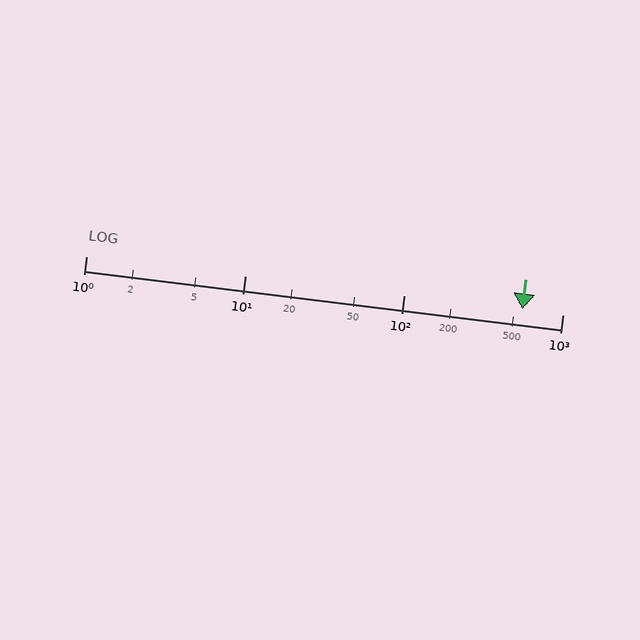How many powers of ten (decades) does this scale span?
The scale spans 3 decades, from 1 to 1000.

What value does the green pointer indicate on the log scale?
The pointer indicates approximately 560.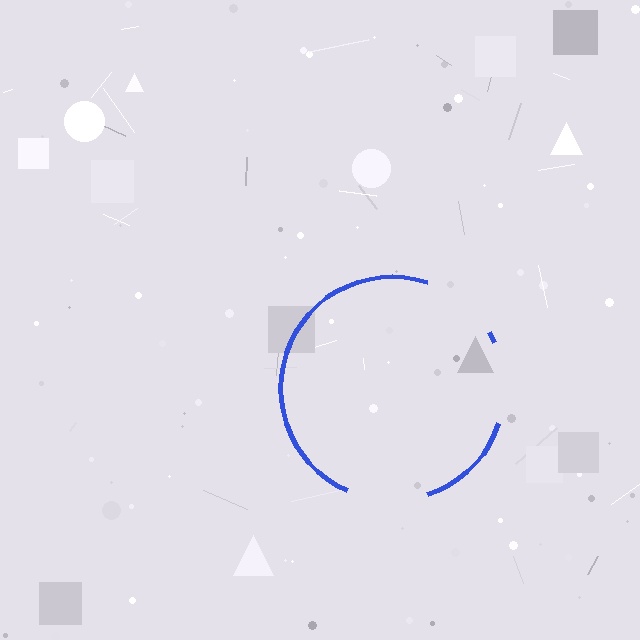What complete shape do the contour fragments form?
The contour fragments form a circle.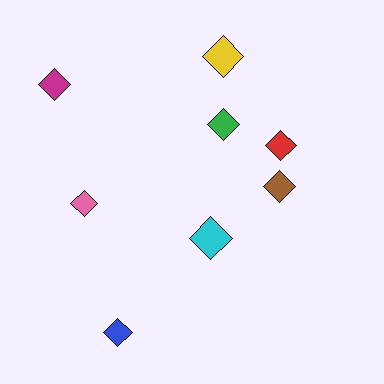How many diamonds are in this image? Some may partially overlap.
There are 8 diamonds.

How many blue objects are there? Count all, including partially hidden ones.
There is 1 blue object.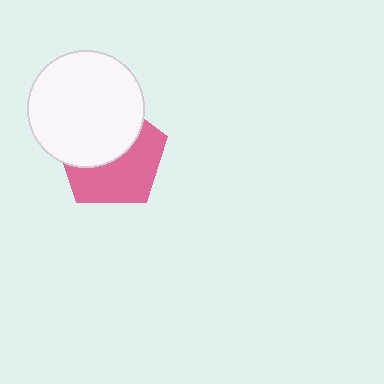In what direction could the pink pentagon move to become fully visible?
The pink pentagon could move down. That would shift it out from behind the white circle entirely.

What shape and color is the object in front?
The object in front is a white circle.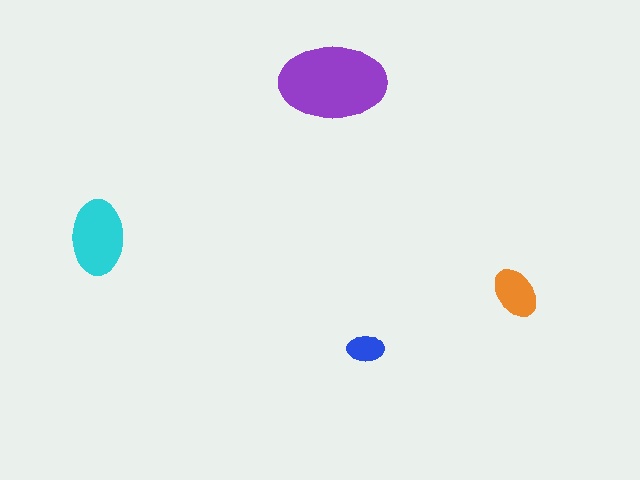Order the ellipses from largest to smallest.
the purple one, the cyan one, the orange one, the blue one.